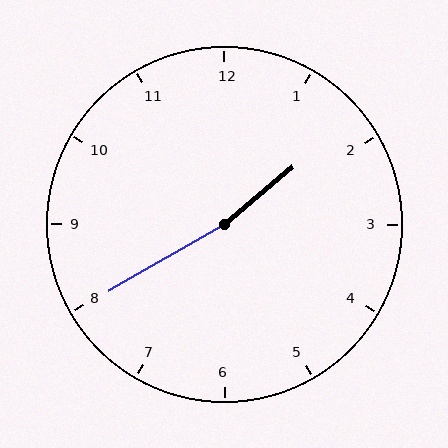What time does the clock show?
1:40.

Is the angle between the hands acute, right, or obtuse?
It is obtuse.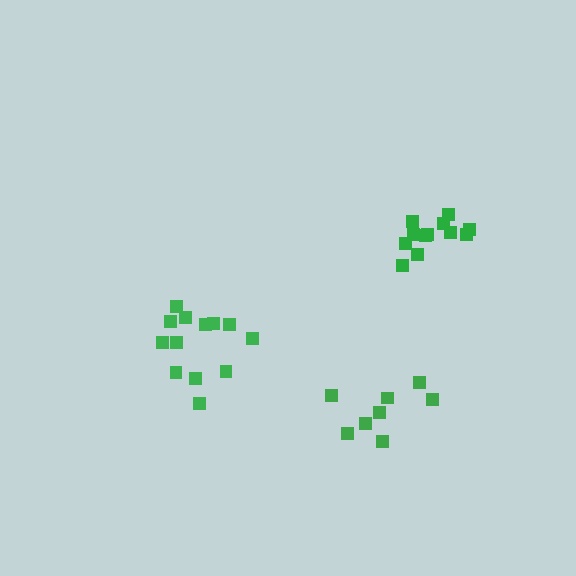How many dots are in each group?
Group 1: 12 dots, Group 2: 13 dots, Group 3: 8 dots (33 total).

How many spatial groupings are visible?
There are 3 spatial groupings.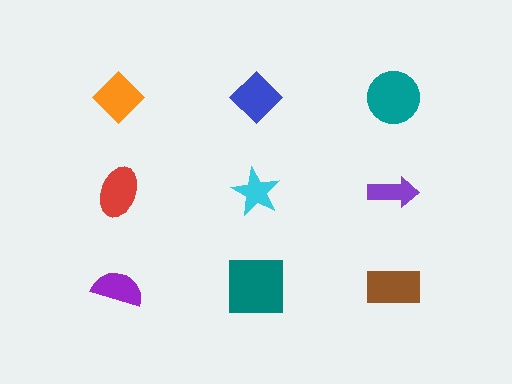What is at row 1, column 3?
A teal circle.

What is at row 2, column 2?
A cyan star.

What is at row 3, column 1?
A purple semicircle.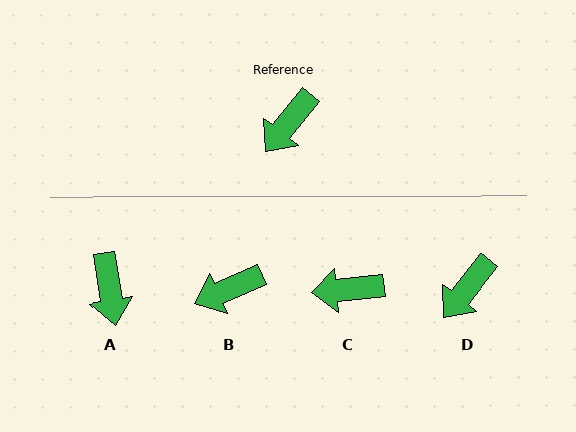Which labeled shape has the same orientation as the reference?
D.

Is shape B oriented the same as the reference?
No, it is off by about 28 degrees.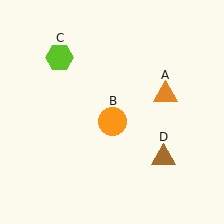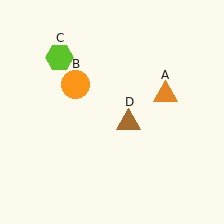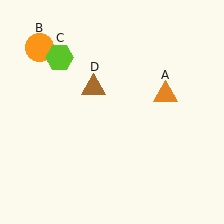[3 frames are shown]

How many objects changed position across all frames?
2 objects changed position: orange circle (object B), brown triangle (object D).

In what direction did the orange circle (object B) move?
The orange circle (object B) moved up and to the left.